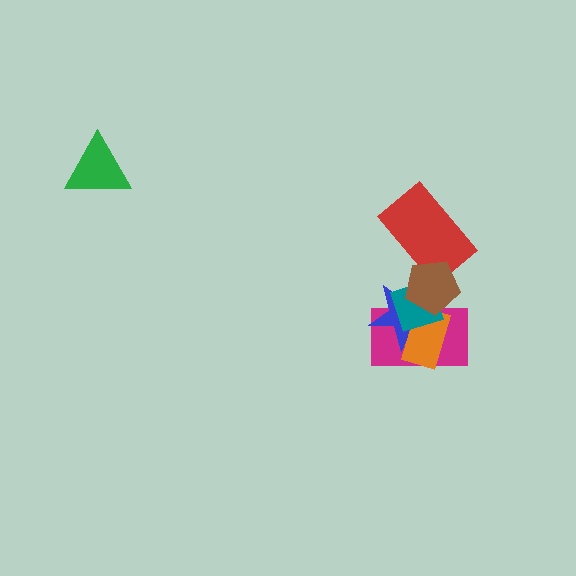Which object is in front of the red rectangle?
The brown pentagon is in front of the red rectangle.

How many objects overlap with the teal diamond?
4 objects overlap with the teal diamond.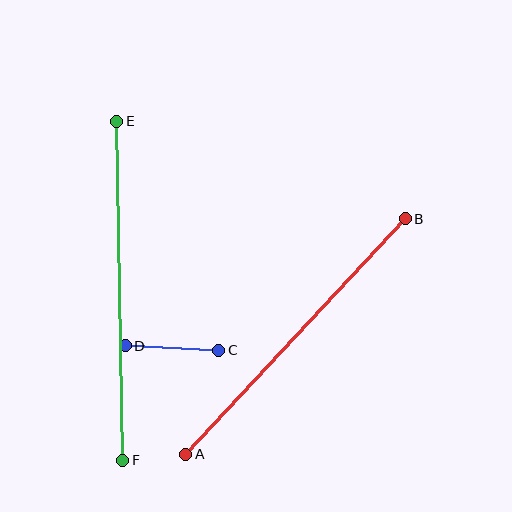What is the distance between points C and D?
The distance is approximately 93 pixels.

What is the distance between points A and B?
The distance is approximately 322 pixels.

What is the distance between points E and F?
The distance is approximately 339 pixels.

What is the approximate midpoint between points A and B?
The midpoint is at approximately (296, 336) pixels.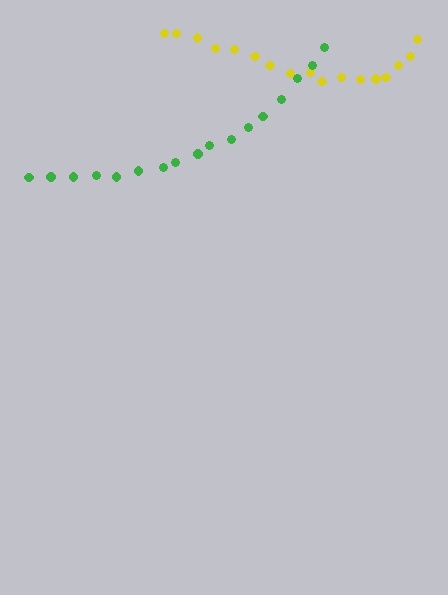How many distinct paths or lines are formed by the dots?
There are 2 distinct paths.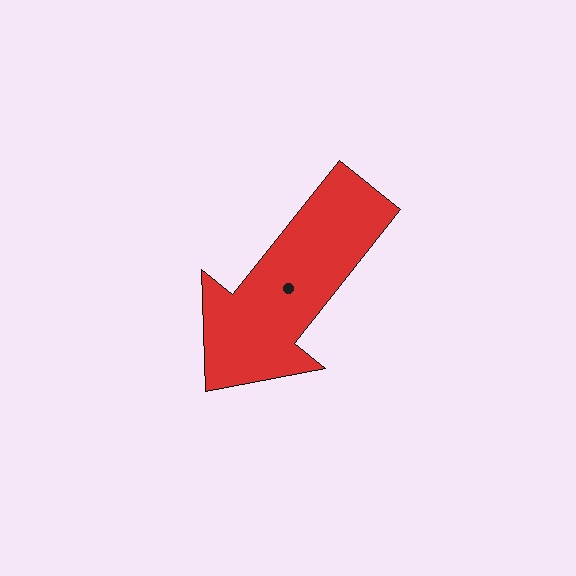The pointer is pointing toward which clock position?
Roughly 7 o'clock.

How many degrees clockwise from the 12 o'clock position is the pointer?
Approximately 218 degrees.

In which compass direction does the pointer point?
Southwest.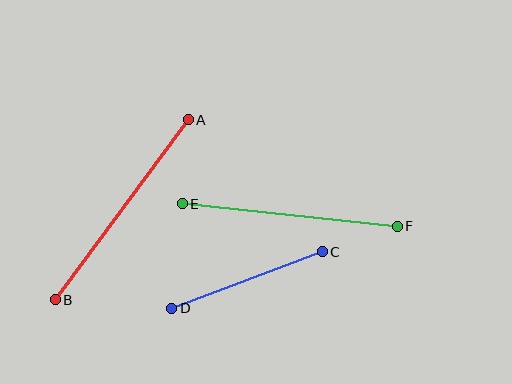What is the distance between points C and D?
The distance is approximately 161 pixels.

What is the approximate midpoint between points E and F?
The midpoint is at approximately (290, 215) pixels.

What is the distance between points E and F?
The distance is approximately 216 pixels.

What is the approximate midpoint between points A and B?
The midpoint is at approximately (122, 210) pixels.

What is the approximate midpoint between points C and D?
The midpoint is at approximately (247, 280) pixels.